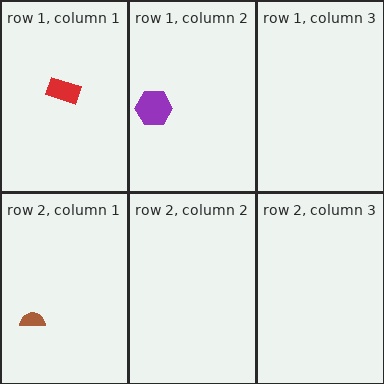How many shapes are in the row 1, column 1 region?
1.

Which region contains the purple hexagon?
The row 1, column 2 region.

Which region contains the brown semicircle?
The row 2, column 1 region.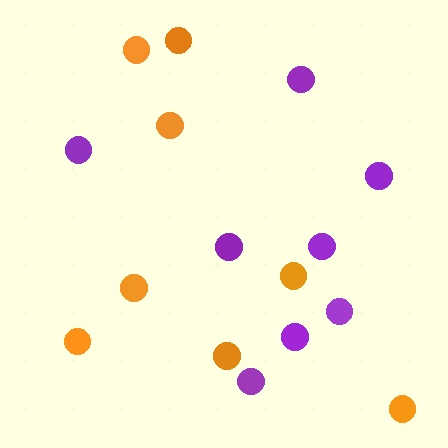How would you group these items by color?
There are 2 groups: one group of orange circles (8) and one group of purple circles (8).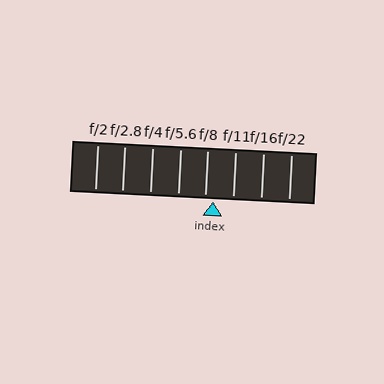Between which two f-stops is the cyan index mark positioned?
The index mark is between f/8 and f/11.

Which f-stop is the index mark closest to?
The index mark is closest to f/8.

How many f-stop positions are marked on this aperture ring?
There are 8 f-stop positions marked.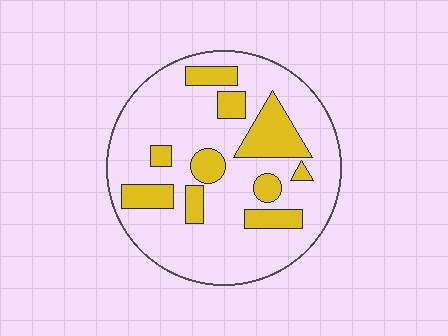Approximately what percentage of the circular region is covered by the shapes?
Approximately 25%.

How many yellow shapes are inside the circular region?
10.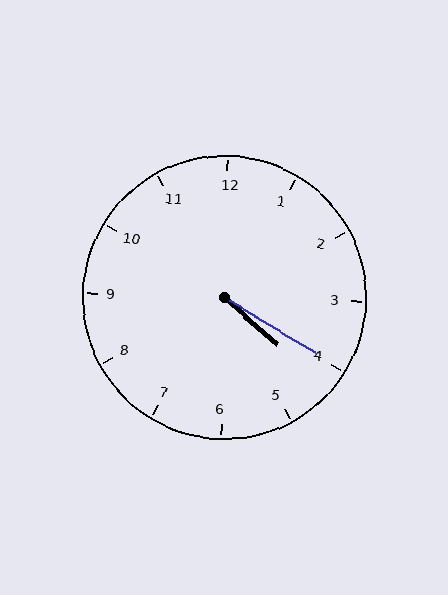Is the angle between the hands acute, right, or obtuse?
It is acute.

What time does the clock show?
4:20.